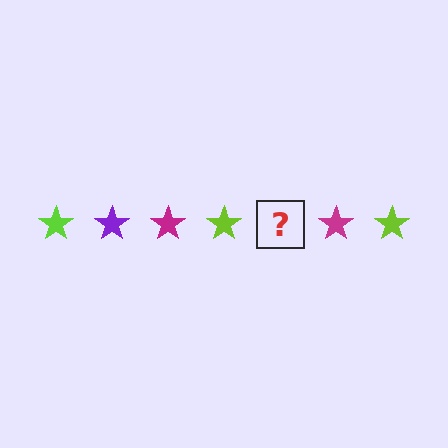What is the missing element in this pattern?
The missing element is a purple star.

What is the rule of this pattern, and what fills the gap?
The rule is that the pattern cycles through lime, purple, magenta stars. The gap should be filled with a purple star.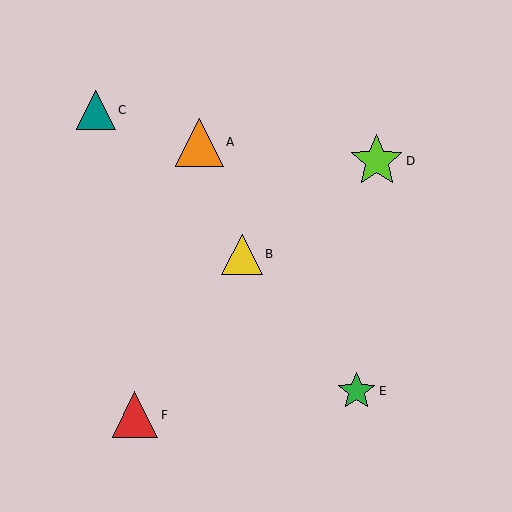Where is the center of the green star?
The center of the green star is at (357, 391).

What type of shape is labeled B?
Shape B is a yellow triangle.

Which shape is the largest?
The lime star (labeled D) is the largest.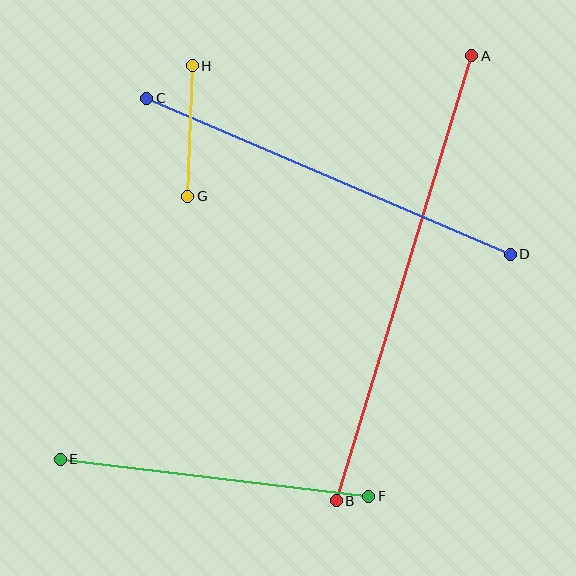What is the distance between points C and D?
The distance is approximately 396 pixels.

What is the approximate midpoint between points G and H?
The midpoint is at approximately (190, 131) pixels.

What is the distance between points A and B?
The distance is approximately 465 pixels.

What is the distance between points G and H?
The distance is approximately 130 pixels.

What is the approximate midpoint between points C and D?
The midpoint is at approximately (329, 176) pixels.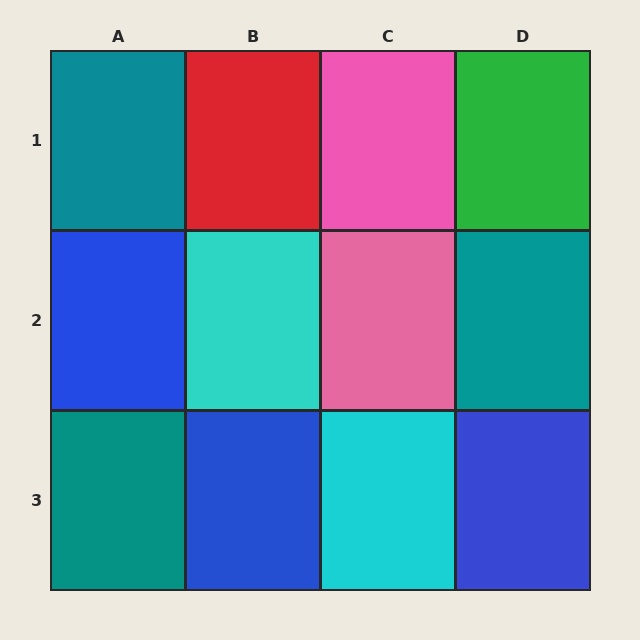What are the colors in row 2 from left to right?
Blue, cyan, pink, teal.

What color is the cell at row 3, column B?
Blue.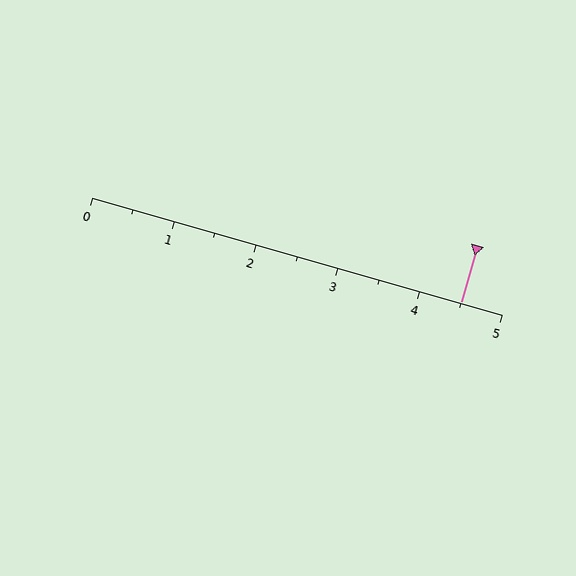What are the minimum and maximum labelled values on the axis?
The axis runs from 0 to 5.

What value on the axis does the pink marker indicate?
The marker indicates approximately 4.5.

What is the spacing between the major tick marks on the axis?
The major ticks are spaced 1 apart.